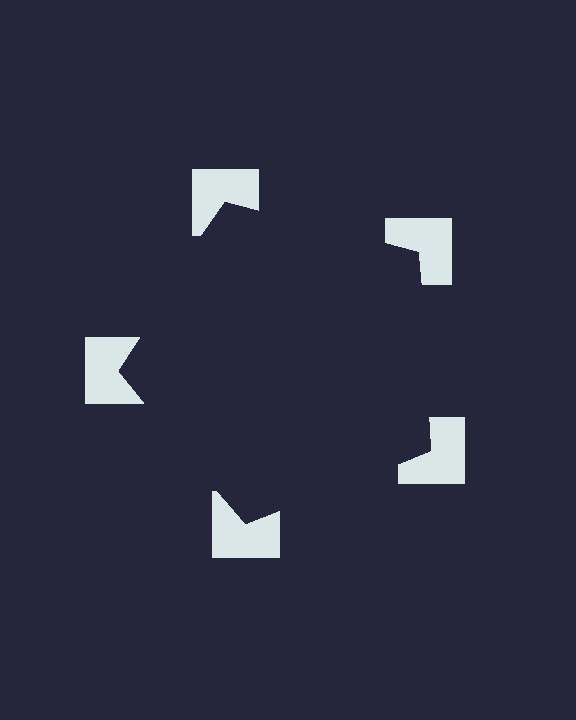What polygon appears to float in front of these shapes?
An illusory pentagon — its edges are inferred from the aligned wedge cuts in the notched squares, not physically drawn.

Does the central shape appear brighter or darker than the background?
It typically appears slightly darker than the background, even though no actual brightness change is drawn.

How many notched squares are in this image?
There are 5 — one at each vertex of the illusory pentagon.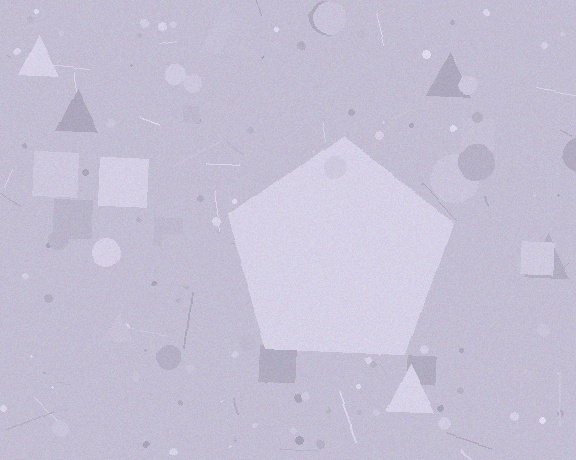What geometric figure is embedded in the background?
A pentagon is embedded in the background.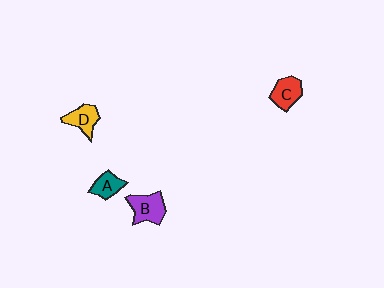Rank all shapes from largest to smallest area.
From largest to smallest: B (purple), C (red), D (yellow), A (teal).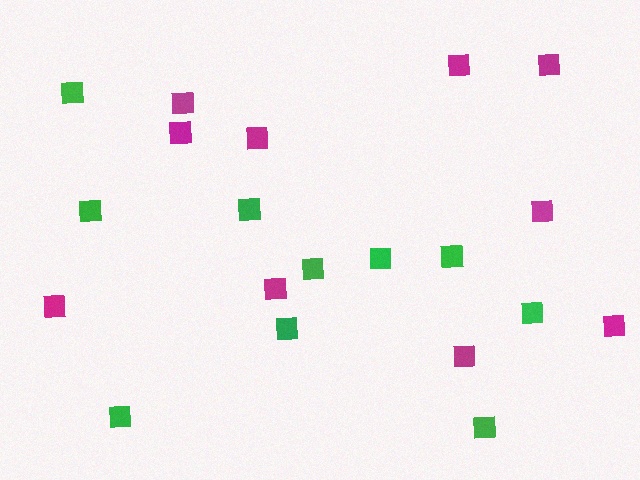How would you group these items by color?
There are 2 groups: one group of green squares (10) and one group of magenta squares (10).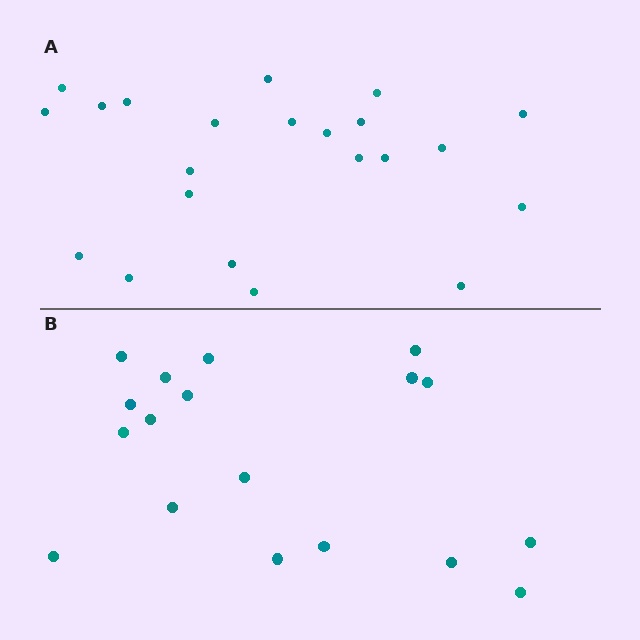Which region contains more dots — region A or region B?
Region A (the top region) has more dots.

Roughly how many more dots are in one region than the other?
Region A has about 4 more dots than region B.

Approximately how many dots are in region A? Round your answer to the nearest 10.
About 20 dots. (The exact count is 22, which rounds to 20.)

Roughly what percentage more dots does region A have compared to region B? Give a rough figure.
About 20% more.